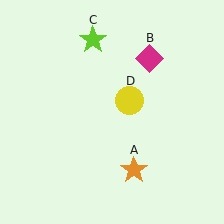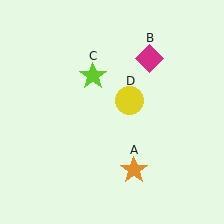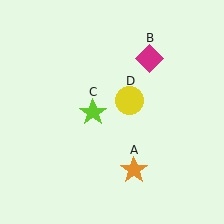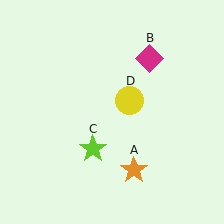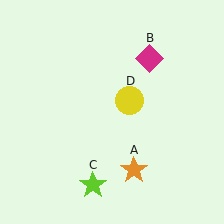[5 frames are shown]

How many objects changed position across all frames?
1 object changed position: lime star (object C).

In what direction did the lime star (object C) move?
The lime star (object C) moved down.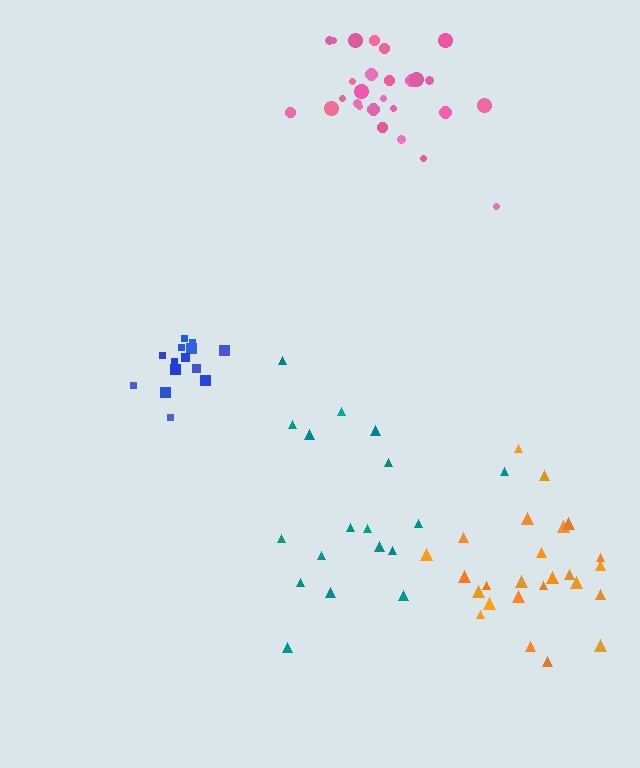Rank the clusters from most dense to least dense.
blue, pink, orange, teal.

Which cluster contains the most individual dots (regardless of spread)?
Pink (27).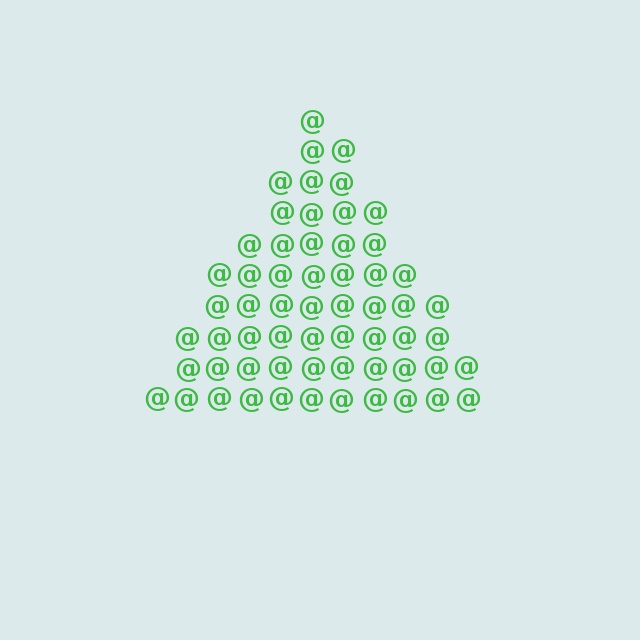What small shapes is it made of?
It is made of small at signs.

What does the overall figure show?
The overall figure shows a triangle.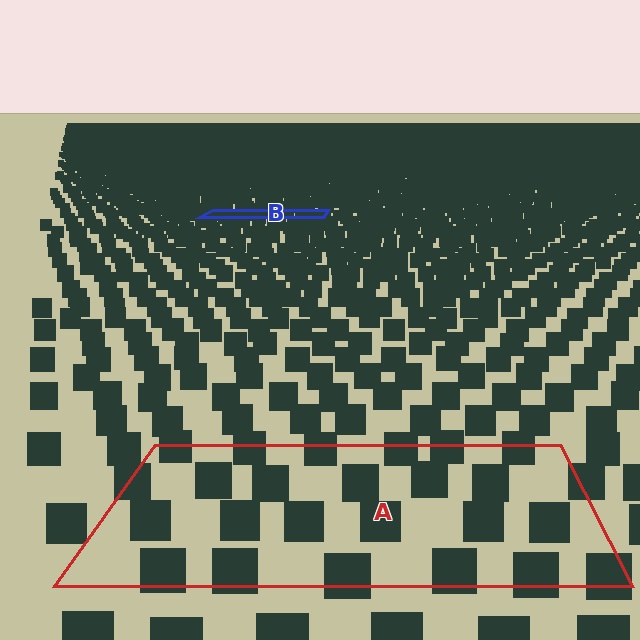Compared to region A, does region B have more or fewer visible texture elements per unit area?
Region B has more texture elements per unit area — they are packed more densely because it is farther away.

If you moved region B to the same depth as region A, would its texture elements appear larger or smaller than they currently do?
They would appear larger. At a closer depth, the same texture elements are projected at a bigger on-screen size.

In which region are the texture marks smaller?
The texture marks are smaller in region B, because it is farther away.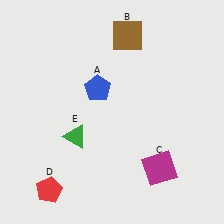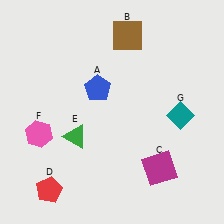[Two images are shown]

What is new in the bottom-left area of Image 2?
A pink hexagon (F) was added in the bottom-left area of Image 2.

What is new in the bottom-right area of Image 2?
A teal diamond (G) was added in the bottom-right area of Image 2.